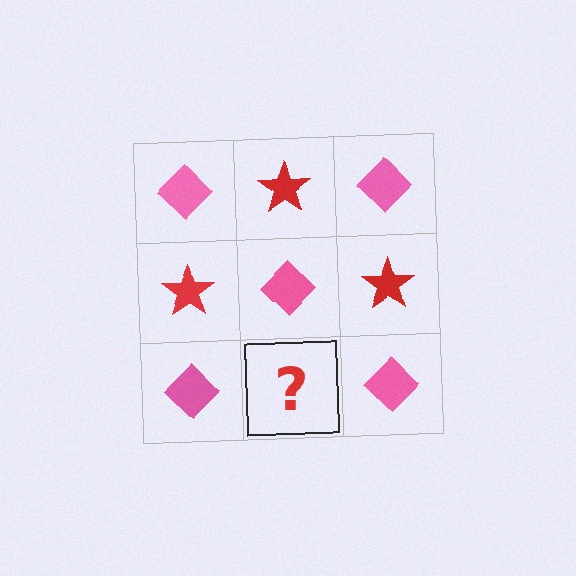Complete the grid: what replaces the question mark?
The question mark should be replaced with a red star.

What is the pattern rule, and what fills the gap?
The rule is that it alternates pink diamond and red star in a checkerboard pattern. The gap should be filled with a red star.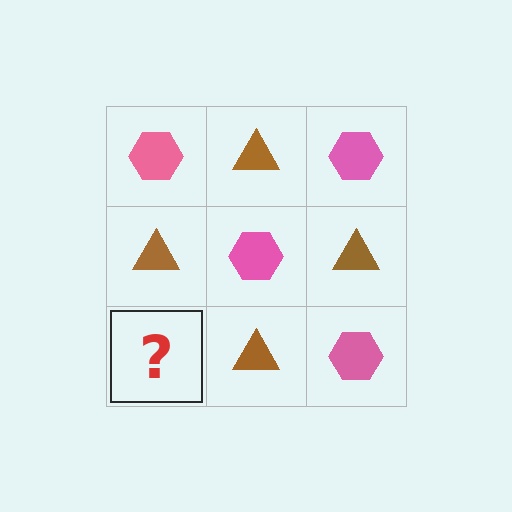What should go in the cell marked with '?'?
The missing cell should contain a pink hexagon.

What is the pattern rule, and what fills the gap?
The rule is that it alternates pink hexagon and brown triangle in a checkerboard pattern. The gap should be filled with a pink hexagon.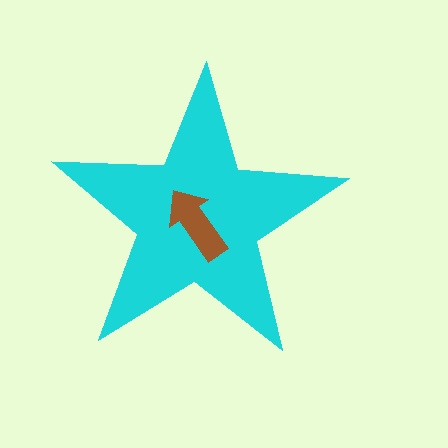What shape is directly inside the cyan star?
The brown arrow.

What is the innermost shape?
The brown arrow.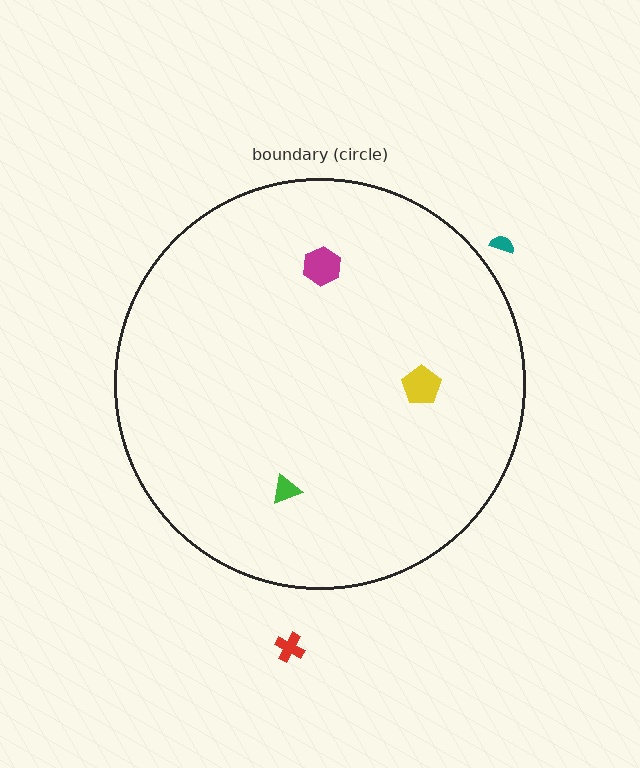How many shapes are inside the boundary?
3 inside, 2 outside.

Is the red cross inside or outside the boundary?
Outside.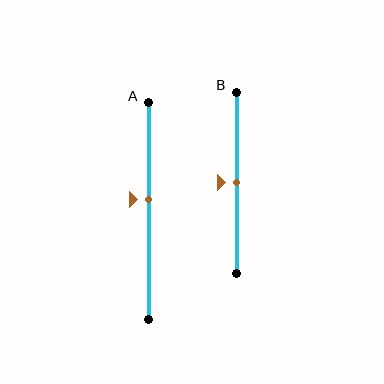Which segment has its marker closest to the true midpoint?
Segment B has its marker closest to the true midpoint.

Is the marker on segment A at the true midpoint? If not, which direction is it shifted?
No, the marker on segment A is shifted upward by about 5% of the segment length.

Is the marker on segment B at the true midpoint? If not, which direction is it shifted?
Yes, the marker on segment B is at the true midpoint.